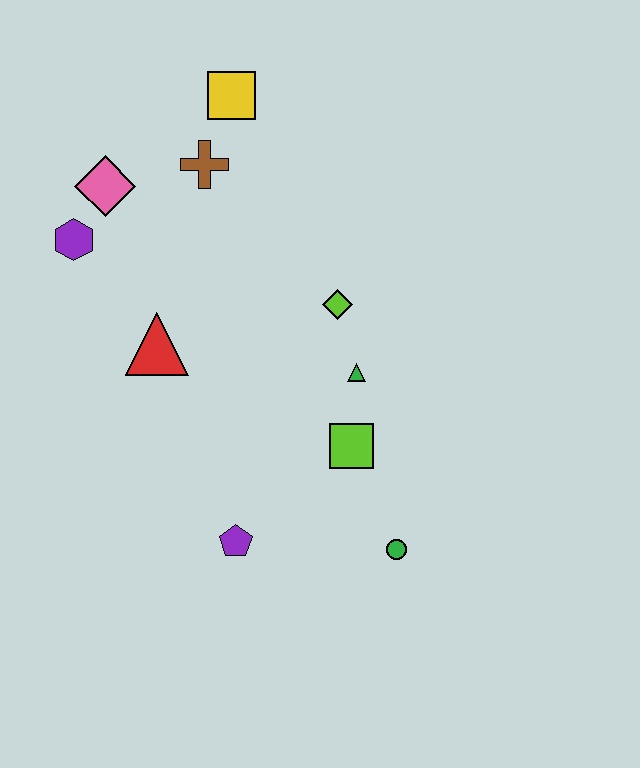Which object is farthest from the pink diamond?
The green circle is farthest from the pink diamond.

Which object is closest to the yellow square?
The brown cross is closest to the yellow square.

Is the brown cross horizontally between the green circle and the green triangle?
No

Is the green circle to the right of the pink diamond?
Yes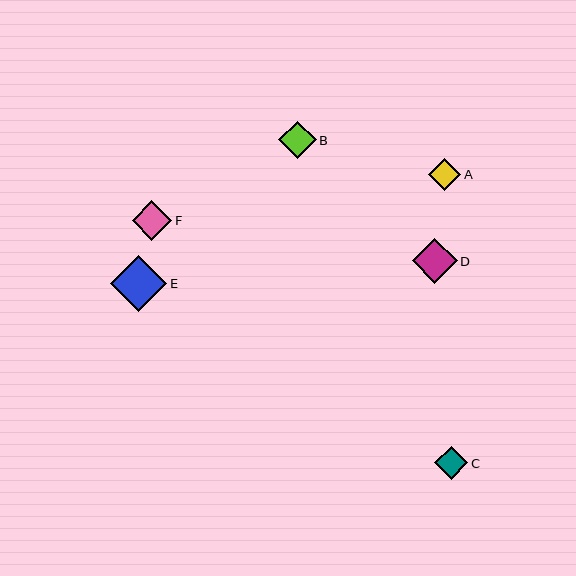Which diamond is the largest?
Diamond E is the largest with a size of approximately 57 pixels.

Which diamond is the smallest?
Diamond A is the smallest with a size of approximately 32 pixels.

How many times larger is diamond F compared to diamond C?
Diamond F is approximately 1.2 times the size of diamond C.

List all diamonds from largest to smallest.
From largest to smallest: E, D, F, B, C, A.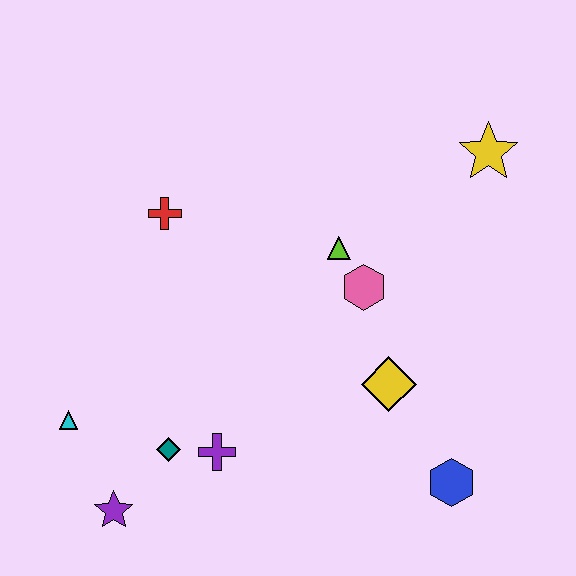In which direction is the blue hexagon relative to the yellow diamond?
The blue hexagon is below the yellow diamond.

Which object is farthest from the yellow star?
The purple star is farthest from the yellow star.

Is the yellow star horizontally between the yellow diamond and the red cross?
No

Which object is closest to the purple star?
The teal diamond is closest to the purple star.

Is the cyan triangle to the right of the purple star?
No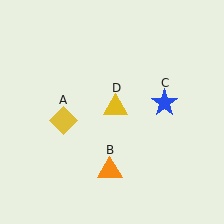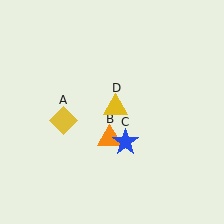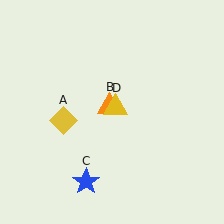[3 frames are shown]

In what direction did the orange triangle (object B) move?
The orange triangle (object B) moved up.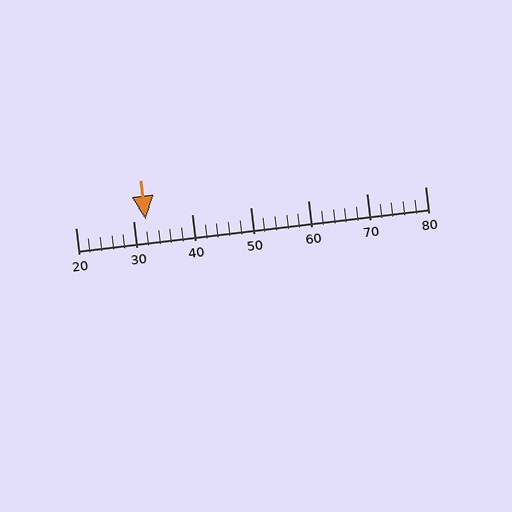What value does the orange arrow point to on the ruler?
The orange arrow points to approximately 32.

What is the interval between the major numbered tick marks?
The major tick marks are spaced 10 units apart.